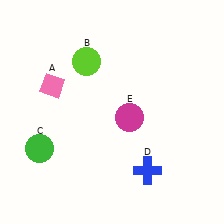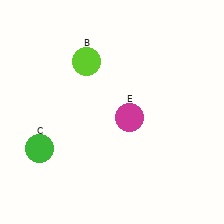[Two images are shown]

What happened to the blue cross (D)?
The blue cross (D) was removed in Image 2. It was in the bottom-right area of Image 1.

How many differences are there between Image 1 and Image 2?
There are 2 differences between the two images.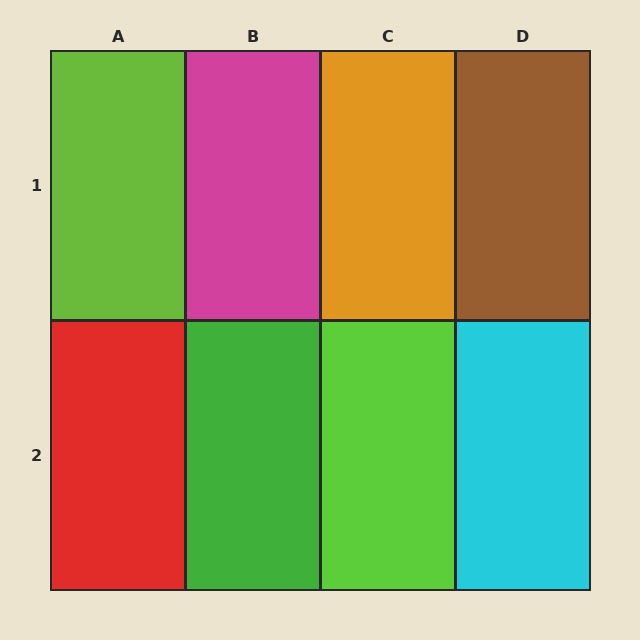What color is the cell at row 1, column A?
Lime.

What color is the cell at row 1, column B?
Magenta.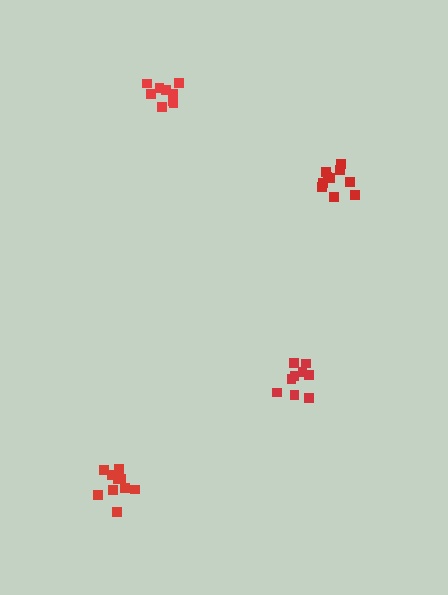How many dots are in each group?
Group 1: 10 dots, Group 2: 9 dots, Group 3: 9 dots, Group 4: 10 dots (38 total).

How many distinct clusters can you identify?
There are 4 distinct clusters.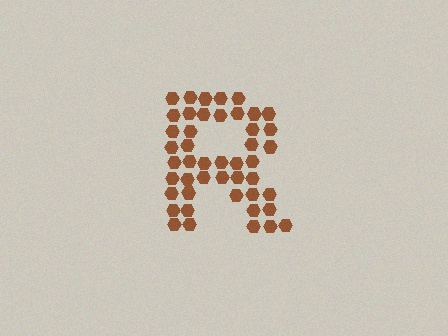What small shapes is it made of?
It is made of small hexagons.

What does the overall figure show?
The overall figure shows the letter R.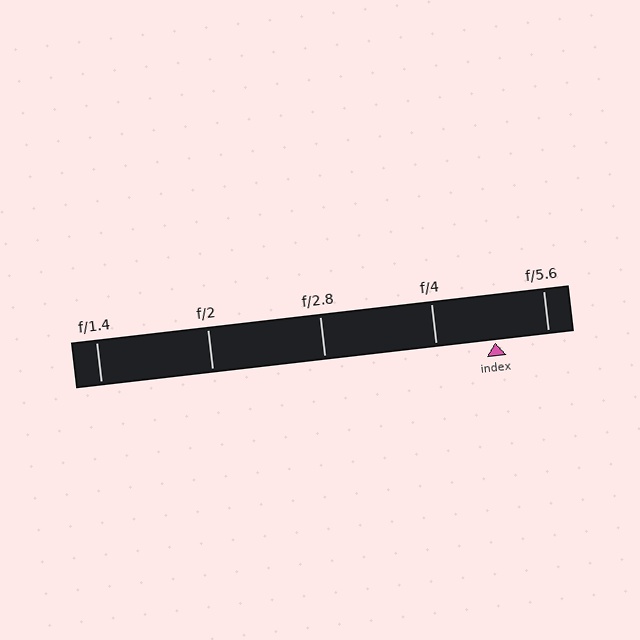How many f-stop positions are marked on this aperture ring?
There are 5 f-stop positions marked.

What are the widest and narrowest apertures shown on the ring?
The widest aperture shown is f/1.4 and the narrowest is f/5.6.